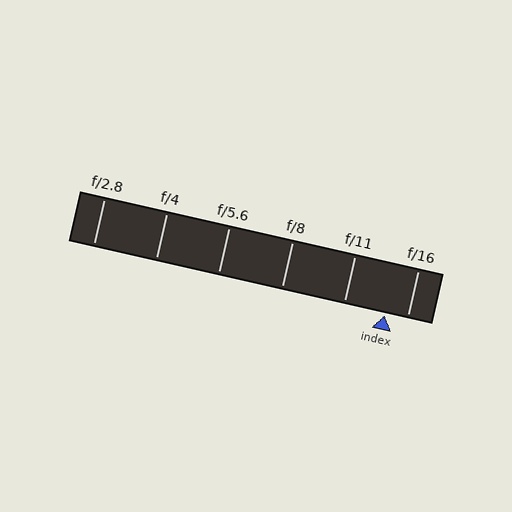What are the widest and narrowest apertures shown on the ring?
The widest aperture shown is f/2.8 and the narrowest is f/16.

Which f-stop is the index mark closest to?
The index mark is closest to f/16.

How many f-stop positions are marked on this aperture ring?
There are 6 f-stop positions marked.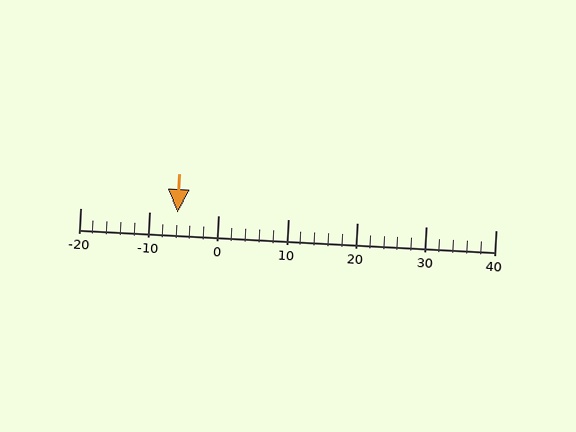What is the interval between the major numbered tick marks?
The major tick marks are spaced 10 units apart.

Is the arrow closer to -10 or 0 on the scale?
The arrow is closer to -10.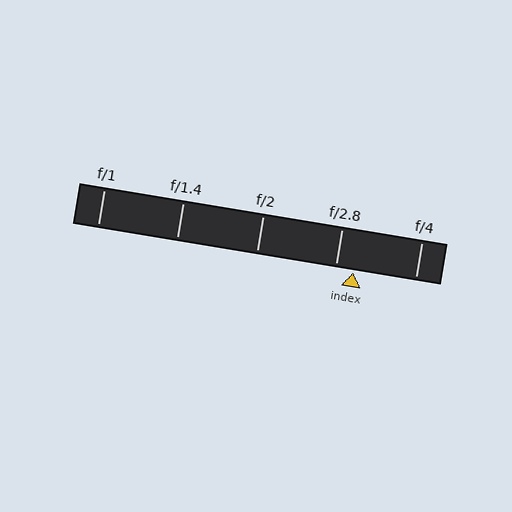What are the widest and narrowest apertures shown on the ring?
The widest aperture shown is f/1 and the narrowest is f/4.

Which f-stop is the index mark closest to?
The index mark is closest to f/2.8.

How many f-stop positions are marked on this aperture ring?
There are 5 f-stop positions marked.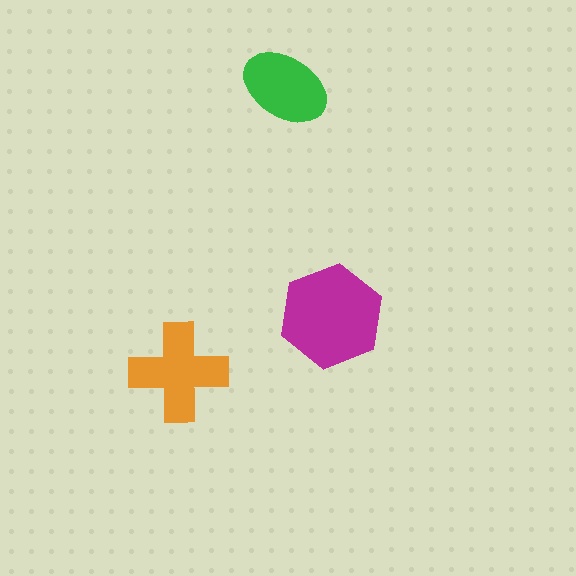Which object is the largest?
The magenta hexagon.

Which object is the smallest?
The green ellipse.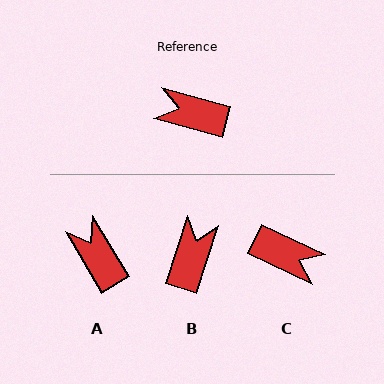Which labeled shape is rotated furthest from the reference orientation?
C, about 170 degrees away.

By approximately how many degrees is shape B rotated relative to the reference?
Approximately 93 degrees clockwise.